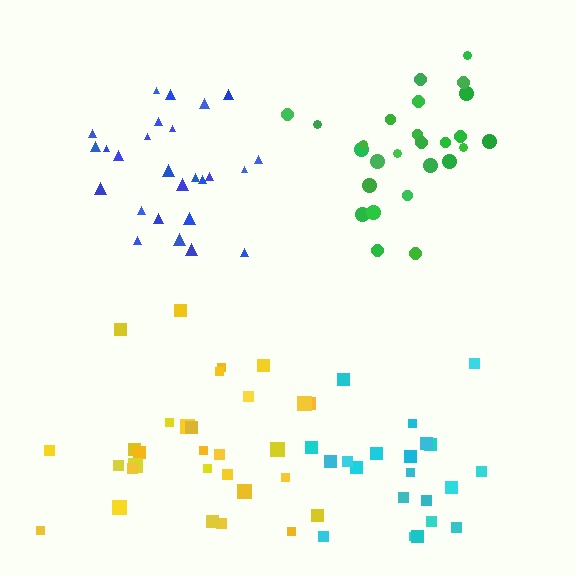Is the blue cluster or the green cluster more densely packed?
Green.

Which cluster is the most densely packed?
Green.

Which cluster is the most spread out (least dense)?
Yellow.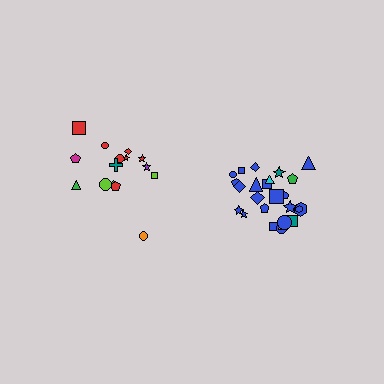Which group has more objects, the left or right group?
The right group.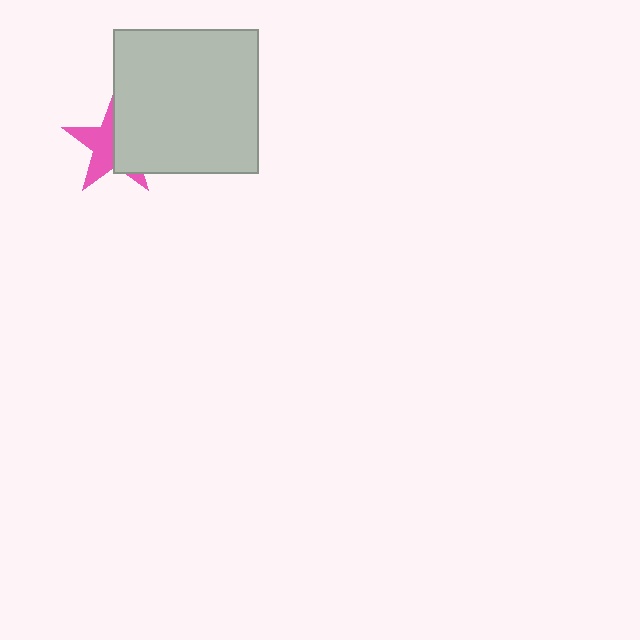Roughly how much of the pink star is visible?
About half of it is visible (roughly 51%).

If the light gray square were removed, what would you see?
You would see the complete pink star.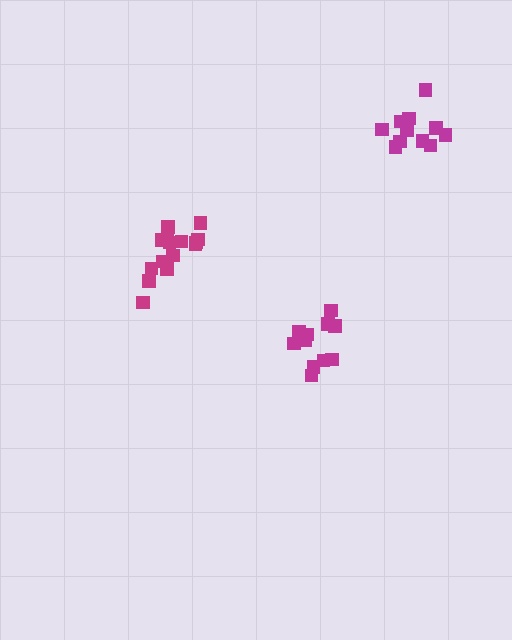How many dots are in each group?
Group 1: 11 dots, Group 2: 11 dots, Group 3: 15 dots (37 total).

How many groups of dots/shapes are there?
There are 3 groups.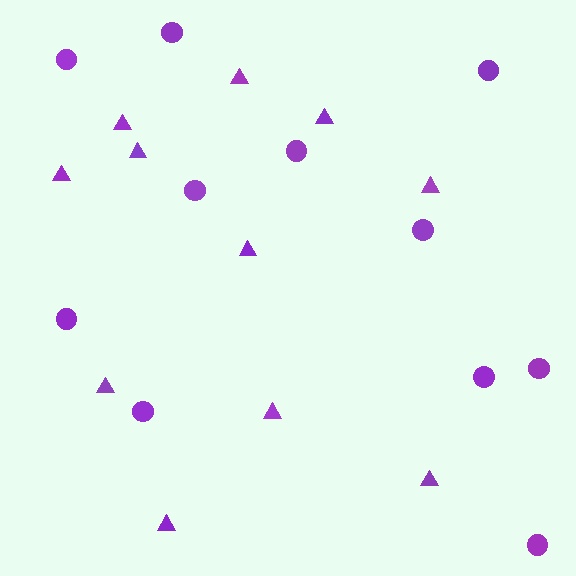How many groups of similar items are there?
There are 2 groups: one group of circles (11) and one group of triangles (11).